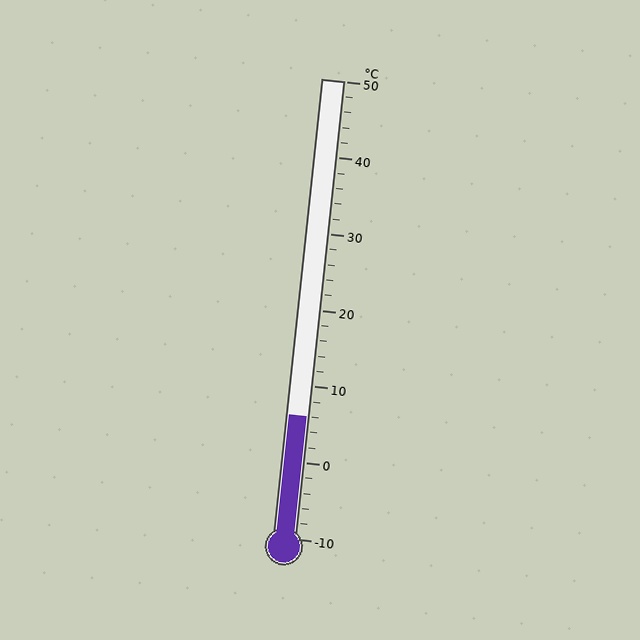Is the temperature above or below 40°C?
The temperature is below 40°C.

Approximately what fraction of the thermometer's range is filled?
The thermometer is filled to approximately 25% of its range.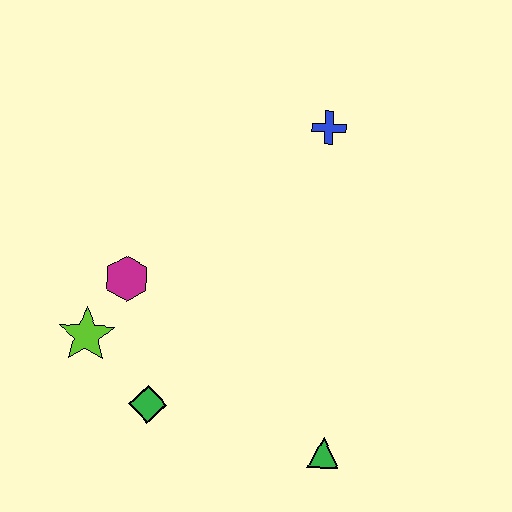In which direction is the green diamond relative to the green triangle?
The green diamond is to the left of the green triangle.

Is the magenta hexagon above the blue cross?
No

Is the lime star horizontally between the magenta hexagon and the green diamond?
No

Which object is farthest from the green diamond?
The blue cross is farthest from the green diamond.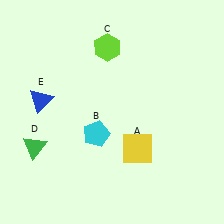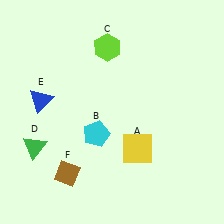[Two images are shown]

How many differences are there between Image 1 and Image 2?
There is 1 difference between the two images.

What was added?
A brown diamond (F) was added in Image 2.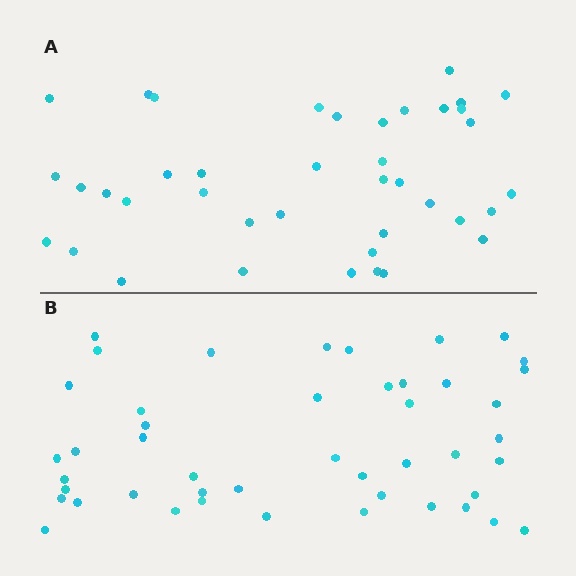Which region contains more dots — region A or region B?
Region B (the bottom region) has more dots.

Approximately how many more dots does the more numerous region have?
Region B has about 6 more dots than region A.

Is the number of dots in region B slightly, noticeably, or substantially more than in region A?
Region B has only slightly more — the two regions are fairly close. The ratio is roughly 1.1 to 1.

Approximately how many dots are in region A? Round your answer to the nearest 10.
About 40 dots.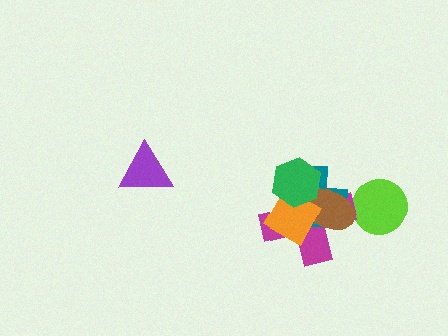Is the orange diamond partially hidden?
Yes, it is partially covered by another shape.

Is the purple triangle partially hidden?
No, no other shape covers it.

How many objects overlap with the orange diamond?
4 objects overlap with the orange diamond.